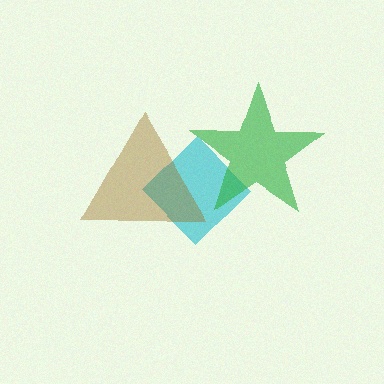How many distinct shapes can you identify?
There are 3 distinct shapes: a cyan diamond, a brown triangle, a green star.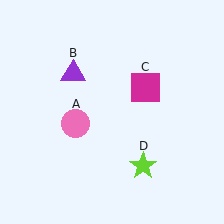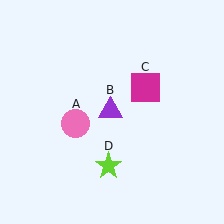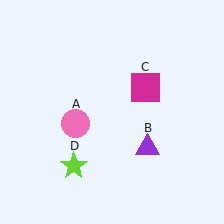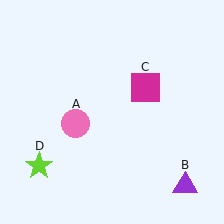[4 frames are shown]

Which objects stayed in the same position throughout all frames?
Pink circle (object A) and magenta square (object C) remained stationary.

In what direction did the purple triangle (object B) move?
The purple triangle (object B) moved down and to the right.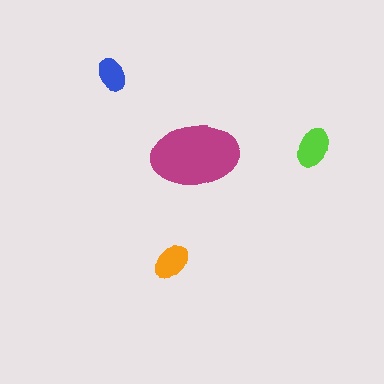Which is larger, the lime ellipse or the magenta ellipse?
The magenta one.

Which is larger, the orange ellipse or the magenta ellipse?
The magenta one.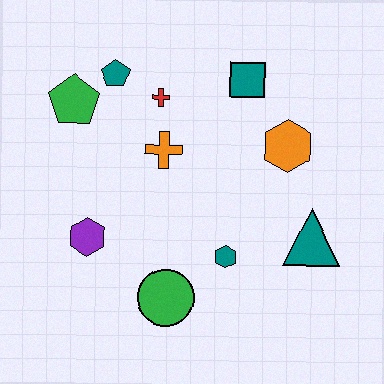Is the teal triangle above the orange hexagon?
No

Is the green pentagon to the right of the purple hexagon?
No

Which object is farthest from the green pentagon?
The teal triangle is farthest from the green pentagon.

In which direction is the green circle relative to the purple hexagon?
The green circle is to the right of the purple hexagon.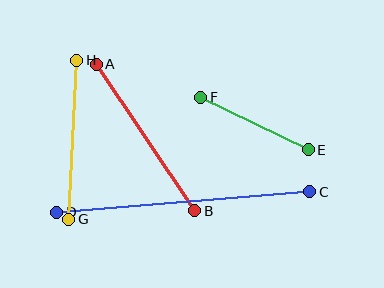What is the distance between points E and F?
The distance is approximately 120 pixels.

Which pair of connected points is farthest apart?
Points C and D are farthest apart.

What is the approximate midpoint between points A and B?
The midpoint is at approximately (146, 137) pixels.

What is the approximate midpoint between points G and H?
The midpoint is at approximately (73, 140) pixels.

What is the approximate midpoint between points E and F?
The midpoint is at approximately (255, 124) pixels.